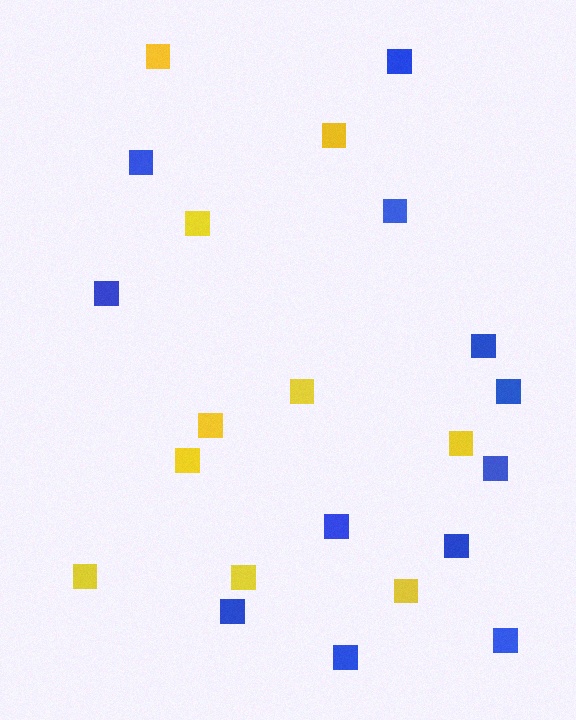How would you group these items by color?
There are 2 groups: one group of yellow squares (10) and one group of blue squares (12).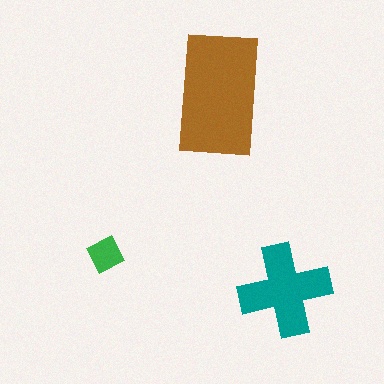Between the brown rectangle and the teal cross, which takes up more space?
The brown rectangle.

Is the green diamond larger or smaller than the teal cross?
Smaller.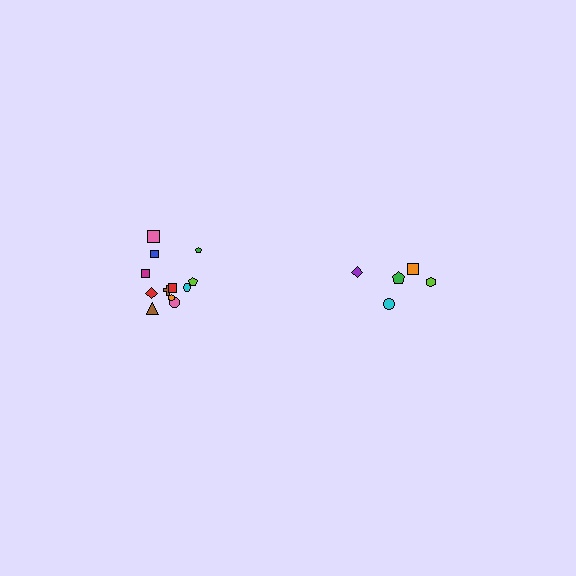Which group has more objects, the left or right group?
The left group.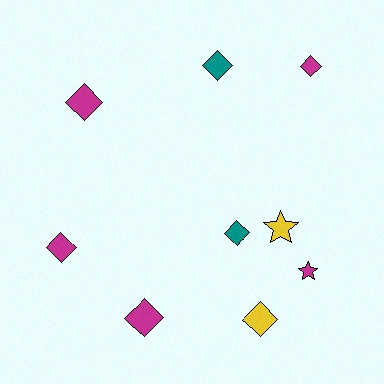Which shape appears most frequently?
Diamond, with 7 objects.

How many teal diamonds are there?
There are 2 teal diamonds.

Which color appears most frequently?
Magenta, with 5 objects.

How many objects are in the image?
There are 9 objects.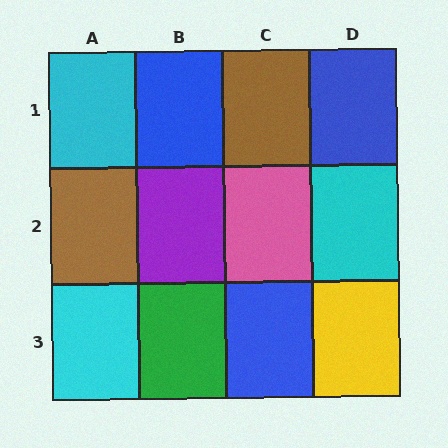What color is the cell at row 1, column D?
Blue.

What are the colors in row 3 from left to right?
Cyan, green, blue, yellow.